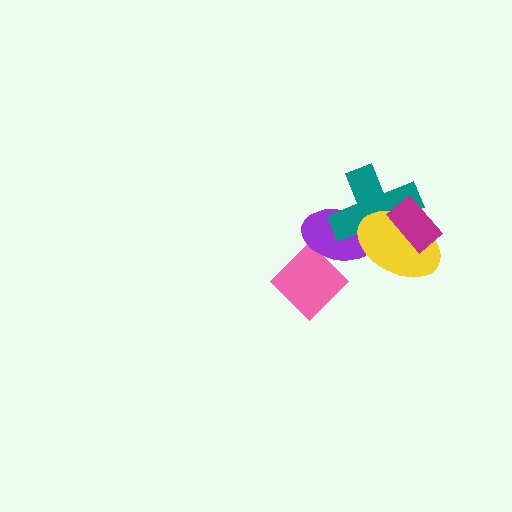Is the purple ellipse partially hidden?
Yes, it is partially covered by another shape.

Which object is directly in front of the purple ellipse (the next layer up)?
The teal cross is directly in front of the purple ellipse.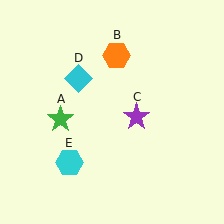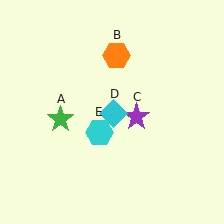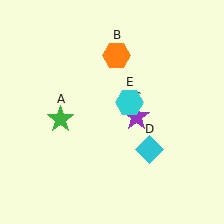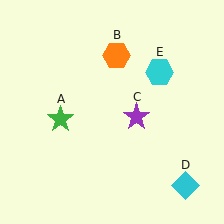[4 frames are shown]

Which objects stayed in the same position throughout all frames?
Green star (object A) and orange hexagon (object B) and purple star (object C) remained stationary.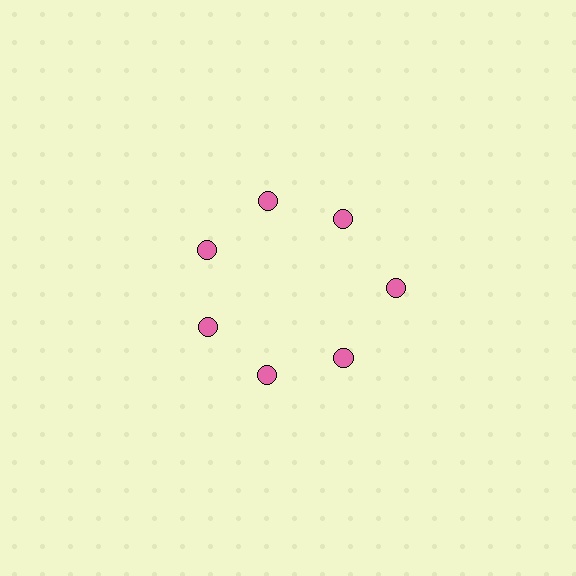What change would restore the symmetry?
The symmetry would be restored by moving it inward, back onto the ring so that all 7 circles sit at equal angles and equal distance from the center.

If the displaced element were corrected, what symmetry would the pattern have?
It would have 7-fold rotational symmetry — the pattern would map onto itself every 51 degrees.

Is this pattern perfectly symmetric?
No. The 7 pink circles are arranged in a ring, but one element near the 3 o'clock position is pushed outward from the center, breaking the 7-fold rotational symmetry.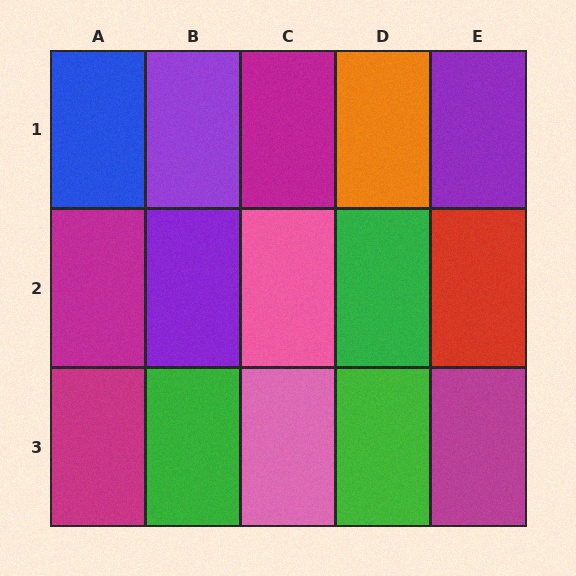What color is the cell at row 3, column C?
Pink.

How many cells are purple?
3 cells are purple.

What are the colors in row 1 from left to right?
Blue, purple, magenta, orange, purple.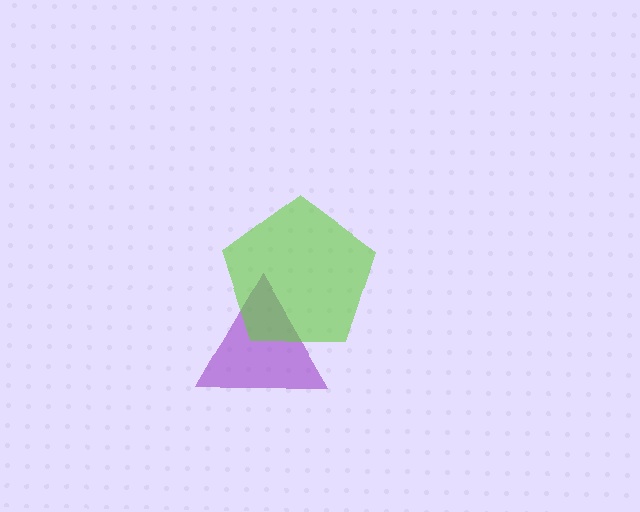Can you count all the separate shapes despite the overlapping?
Yes, there are 2 separate shapes.